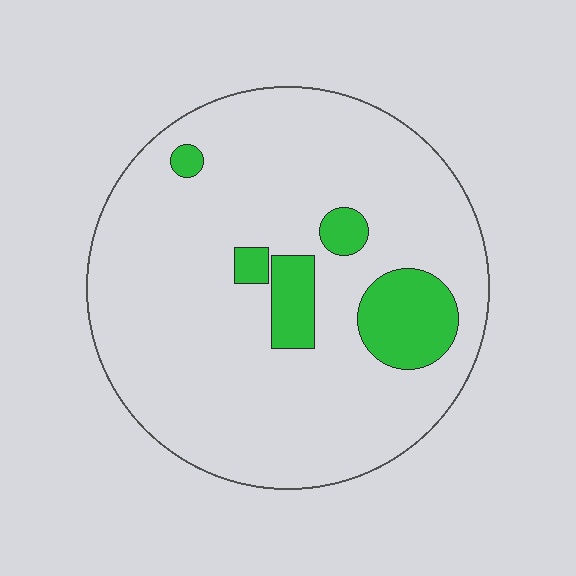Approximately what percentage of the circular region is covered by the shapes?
Approximately 15%.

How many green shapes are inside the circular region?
5.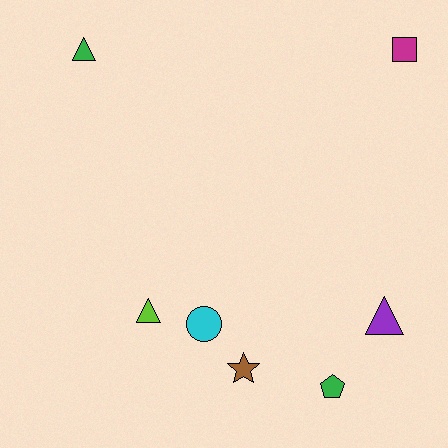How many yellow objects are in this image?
There are no yellow objects.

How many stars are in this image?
There is 1 star.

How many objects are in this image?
There are 7 objects.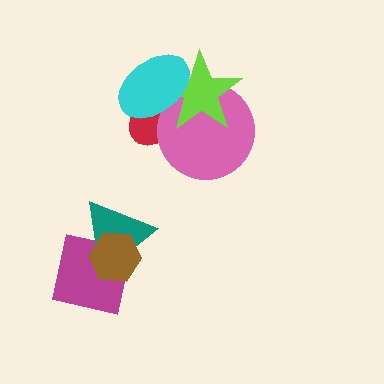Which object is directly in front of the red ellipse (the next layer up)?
The pink circle is directly in front of the red ellipse.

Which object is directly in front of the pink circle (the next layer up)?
The lime star is directly in front of the pink circle.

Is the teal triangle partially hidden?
Yes, it is partially covered by another shape.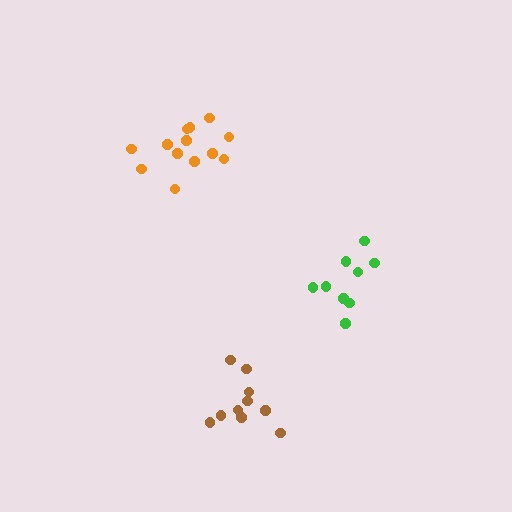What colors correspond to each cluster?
The clusters are colored: green, orange, brown.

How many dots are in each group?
Group 1: 9 dots, Group 2: 13 dots, Group 3: 10 dots (32 total).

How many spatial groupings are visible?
There are 3 spatial groupings.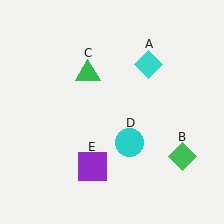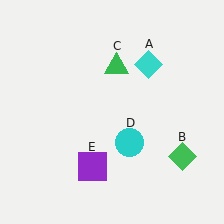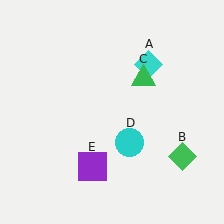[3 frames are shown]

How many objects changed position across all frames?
1 object changed position: green triangle (object C).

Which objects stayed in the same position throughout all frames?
Cyan diamond (object A) and green diamond (object B) and cyan circle (object D) and purple square (object E) remained stationary.